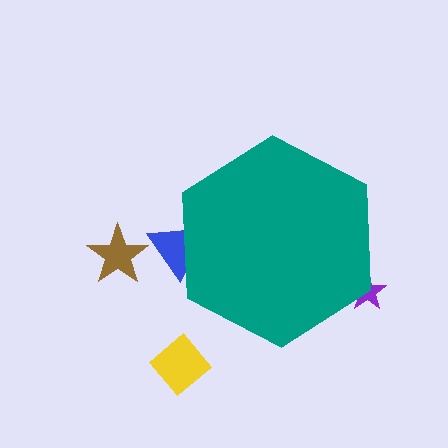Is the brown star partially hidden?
No, the brown star is fully visible.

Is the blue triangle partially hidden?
Yes, the blue triangle is partially hidden behind the teal hexagon.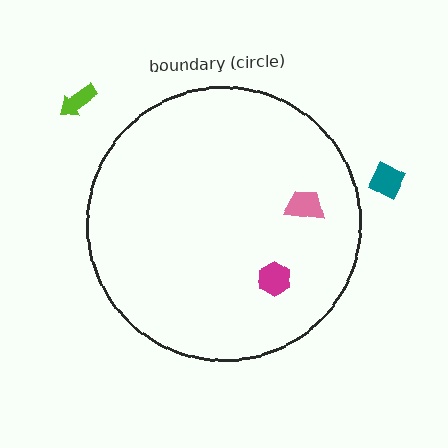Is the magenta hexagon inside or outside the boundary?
Inside.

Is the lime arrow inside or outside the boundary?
Outside.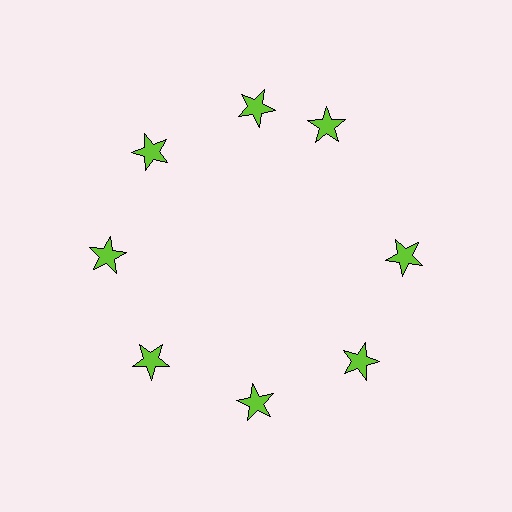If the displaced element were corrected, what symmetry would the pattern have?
It would have 8-fold rotational symmetry — the pattern would map onto itself every 45 degrees.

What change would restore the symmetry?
The symmetry would be restored by rotating it back into even spacing with its neighbors so that all 8 stars sit at equal angles and equal distance from the center.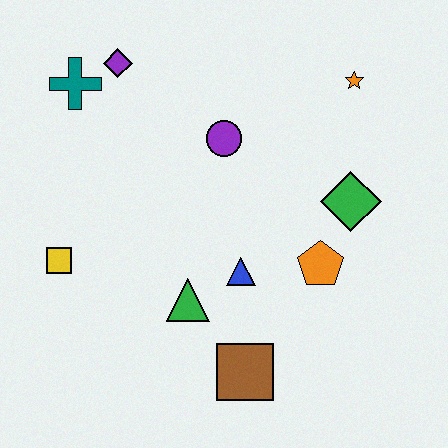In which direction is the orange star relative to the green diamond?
The orange star is above the green diamond.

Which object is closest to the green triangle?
The blue triangle is closest to the green triangle.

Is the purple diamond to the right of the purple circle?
No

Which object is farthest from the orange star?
The yellow square is farthest from the orange star.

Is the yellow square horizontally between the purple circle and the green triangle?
No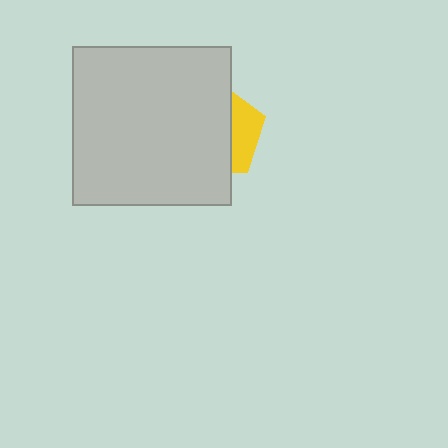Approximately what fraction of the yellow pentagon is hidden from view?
Roughly 69% of the yellow pentagon is hidden behind the light gray square.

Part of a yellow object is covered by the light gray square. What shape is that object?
It is a pentagon.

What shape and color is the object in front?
The object in front is a light gray square.